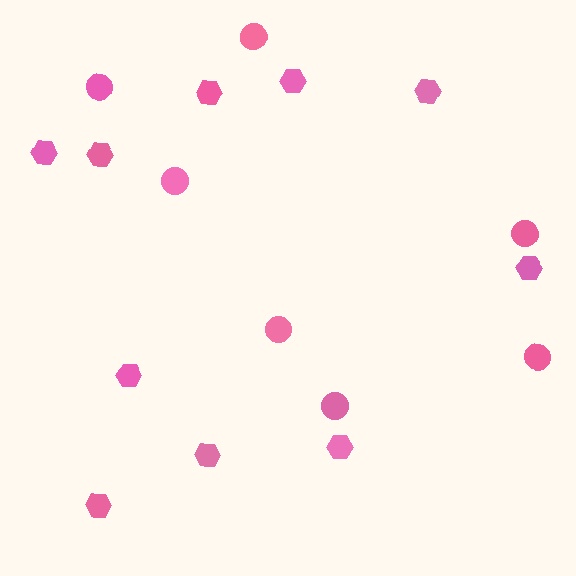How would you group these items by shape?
There are 2 groups: one group of hexagons (10) and one group of circles (7).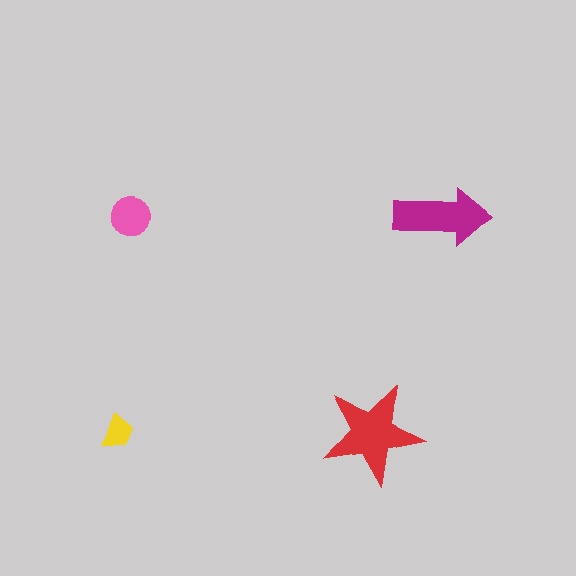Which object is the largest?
The red star.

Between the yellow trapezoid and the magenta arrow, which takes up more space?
The magenta arrow.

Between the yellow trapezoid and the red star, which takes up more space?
The red star.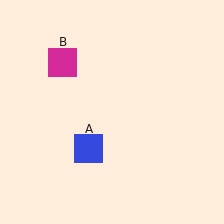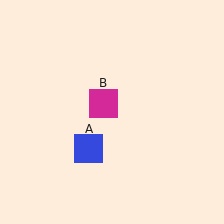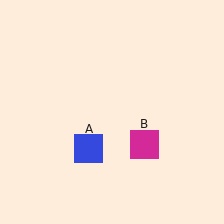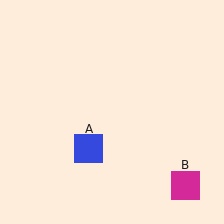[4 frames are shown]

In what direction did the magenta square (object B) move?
The magenta square (object B) moved down and to the right.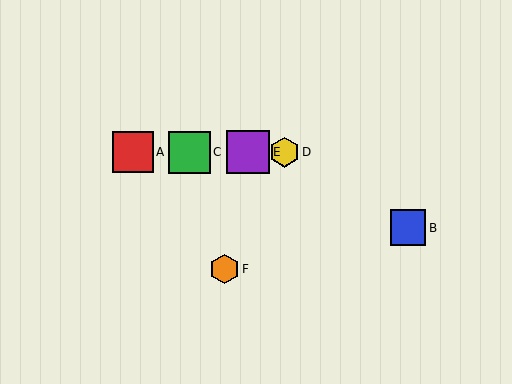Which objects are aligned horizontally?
Objects A, C, D, E are aligned horizontally.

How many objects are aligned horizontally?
4 objects (A, C, D, E) are aligned horizontally.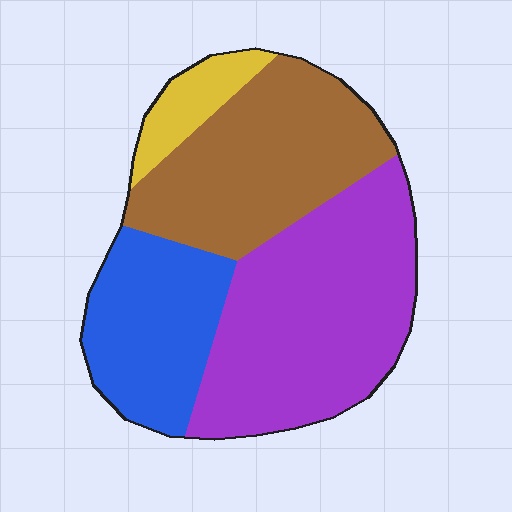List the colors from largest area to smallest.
From largest to smallest: purple, brown, blue, yellow.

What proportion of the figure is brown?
Brown takes up between a sixth and a third of the figure.